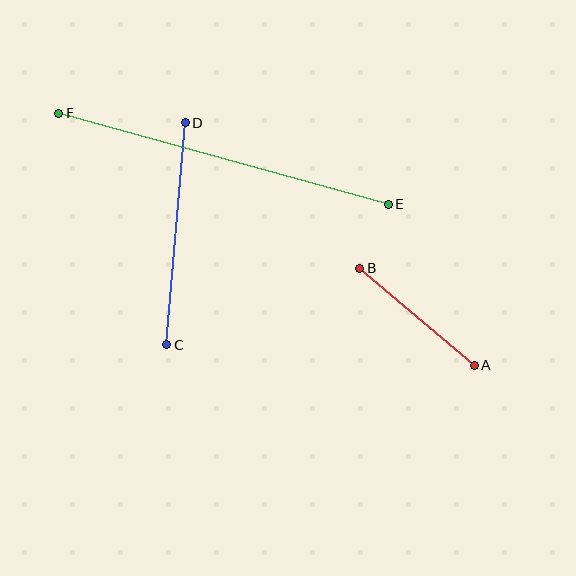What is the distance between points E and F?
The distance is approximately 341 pixels.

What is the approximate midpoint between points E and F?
The midpoint is at approximately (223, 159) pixels.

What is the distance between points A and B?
The distance is approximately 150 pixels.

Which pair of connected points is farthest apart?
Points E and F are farthest apart.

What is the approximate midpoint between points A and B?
The midpoint is at approximately (417, 317) pixels.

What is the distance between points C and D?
The distance is approximately 223 pixels.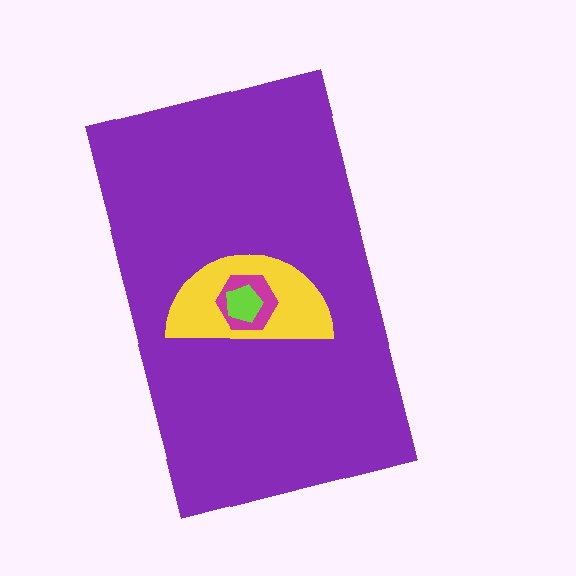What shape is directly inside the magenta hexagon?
The lime pentagon.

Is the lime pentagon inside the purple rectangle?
Yes.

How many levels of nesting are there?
4.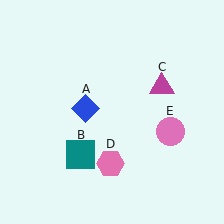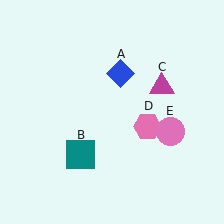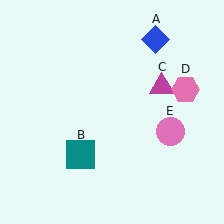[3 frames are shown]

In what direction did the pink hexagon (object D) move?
The pink hexagon (object D) moved up and to the right.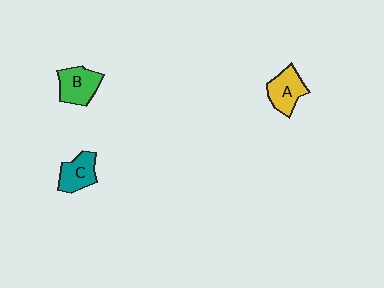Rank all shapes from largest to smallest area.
From largest to smallest: B (green), A (yellow), C (teal).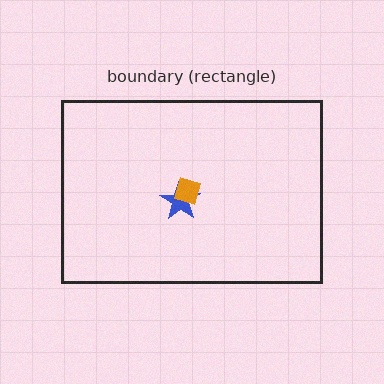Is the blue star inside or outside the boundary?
Inside.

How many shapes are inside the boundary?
2 inside, 0 outside.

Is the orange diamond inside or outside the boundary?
Inside.